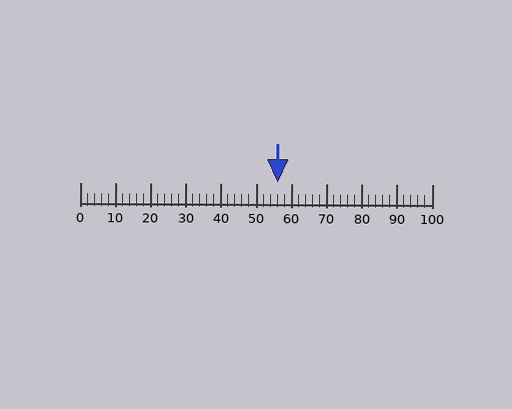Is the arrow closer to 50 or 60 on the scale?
The arrow is closer to 60.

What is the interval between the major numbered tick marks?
The major tick marks are spaced 10 units apart.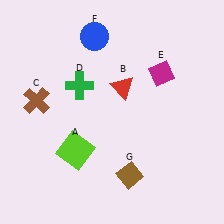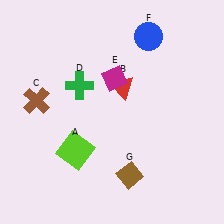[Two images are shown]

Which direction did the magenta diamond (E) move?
The magenta diamond (E) moved left.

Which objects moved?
The objects that moved are: the magenta diamond (E), the blue circle (F).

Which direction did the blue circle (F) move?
The blue circle (F) moved right.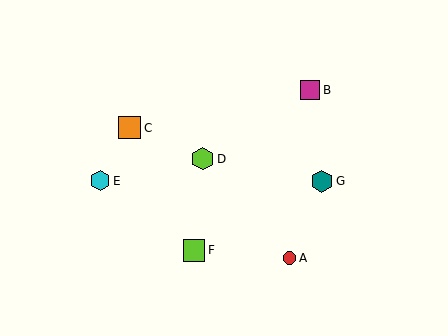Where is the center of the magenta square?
The center of the magenta square is at (310, 90).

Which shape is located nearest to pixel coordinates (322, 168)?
The teal hexagon (labeled G) at (322, 181) is nearest to that location.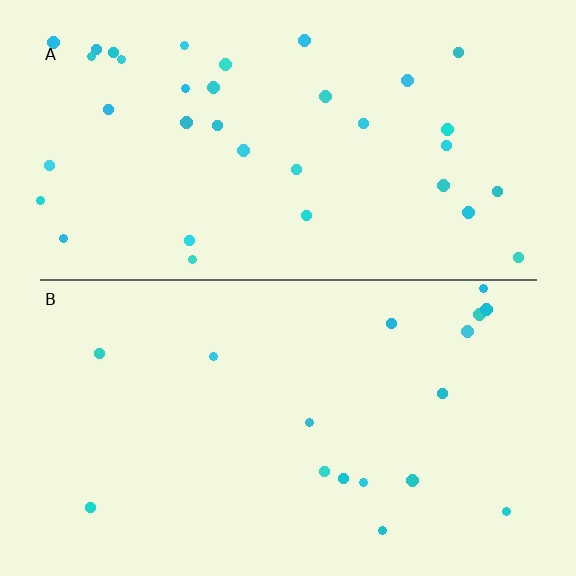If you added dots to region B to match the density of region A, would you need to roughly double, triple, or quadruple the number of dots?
Approximately double.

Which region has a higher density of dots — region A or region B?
A (the top).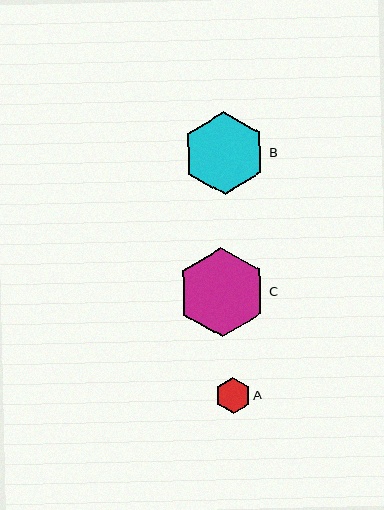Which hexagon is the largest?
Hexagon C is the largest with a size of approximately 89 pixels.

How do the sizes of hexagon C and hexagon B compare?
Hexagon C and hexagon B are approximately the same size.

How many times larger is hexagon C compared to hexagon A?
Hexagon C is approximately 2.5 times the size of hexagon A.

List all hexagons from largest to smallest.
From largest to smallest: C, B, A.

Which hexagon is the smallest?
Hexagon A is the smallest with a size of approximately 36 pixels.